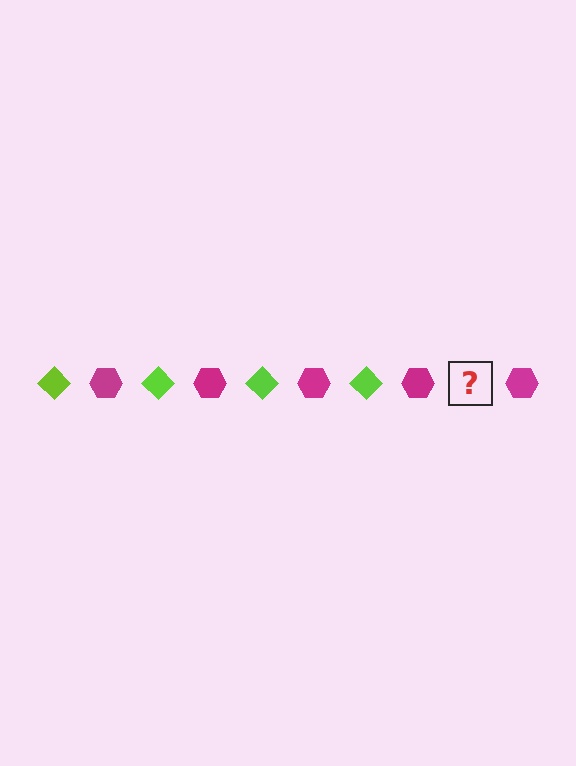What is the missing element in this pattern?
The missing element is a lime diamond.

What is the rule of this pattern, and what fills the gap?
The rule is that the pattern alternates between lime diamond and magenta hexagon. The gap should be filled with a lime diamond.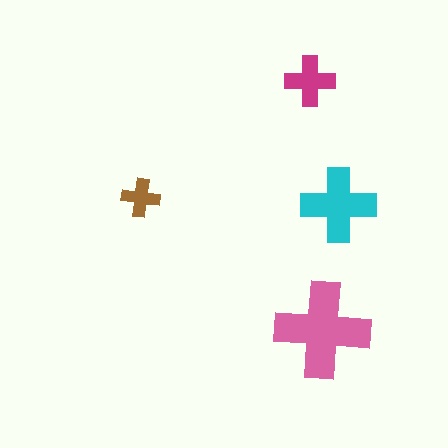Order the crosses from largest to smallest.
the pink one, the cyan one, the magenta one, the brown one.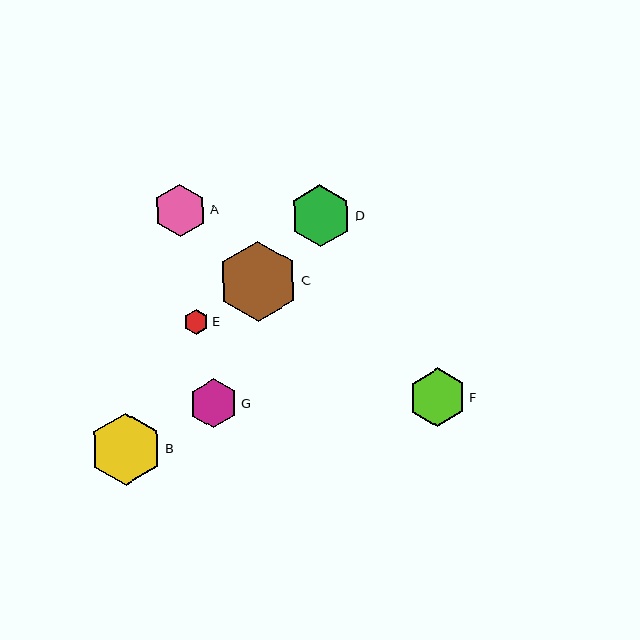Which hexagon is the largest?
Hexagon C is the largest with a size of approximately 81 pixels.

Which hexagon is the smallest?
Hexagon E is the smallest with a size of approximately 25 pixels.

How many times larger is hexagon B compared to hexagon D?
Hexagon B is approximately 1.2 times the size of hexagon D.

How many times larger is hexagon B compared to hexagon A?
Hexagon B is approximately 1.4 times the size of hexagon A.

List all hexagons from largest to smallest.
From largest to smallest: C, B, D, F, A, G, E.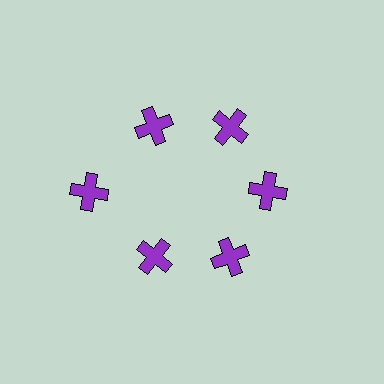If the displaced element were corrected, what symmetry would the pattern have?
It would have 6-fold rotational symmetry — the pattern would map onto itself every 60 degrees.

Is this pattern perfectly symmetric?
No. The 6 purple crosses are arranged in a ring, but one element near the 9 o'clock position is pushed outward from the center, breaking the 6-fold rotational symmetry.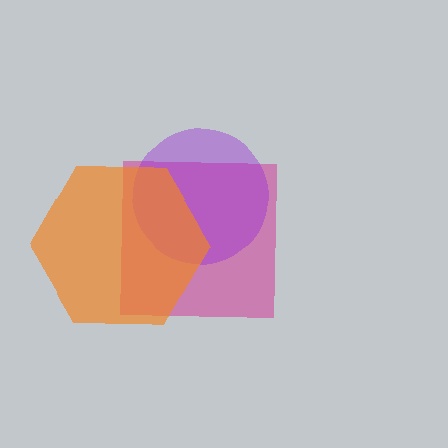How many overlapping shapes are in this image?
There are 3 overlapping shapes in the image.